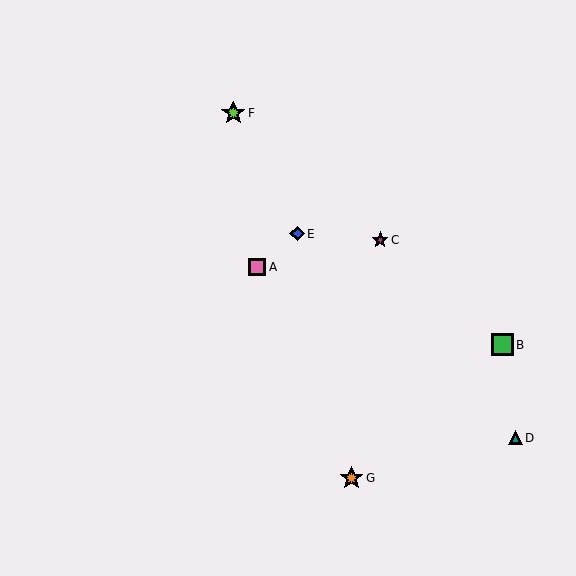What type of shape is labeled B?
Shape B is a green square.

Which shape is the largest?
The lime star (labeled F) is the largest.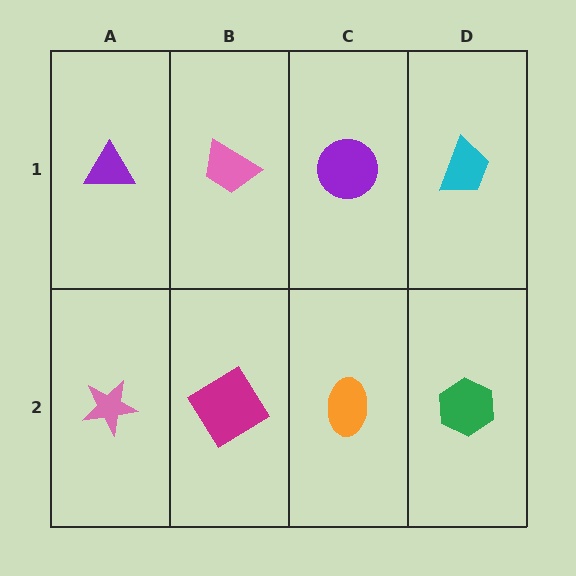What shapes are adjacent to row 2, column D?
A cyan trapezoid (row 1, column D), an orange ellipse (row 2, column C).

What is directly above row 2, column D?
A cyan trapezoid.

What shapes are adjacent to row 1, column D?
A green hexagon (row 2, column D), a purple circle (row 1, column C).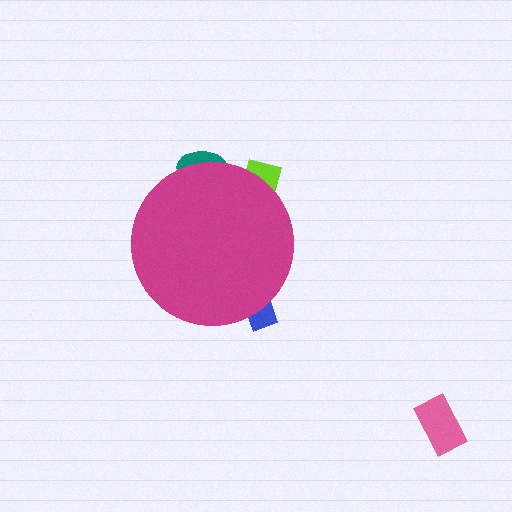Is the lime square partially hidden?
Yes, the lime square is partially hidden behind the magenta circle.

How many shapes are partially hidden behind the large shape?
3 shapes are partially hidden.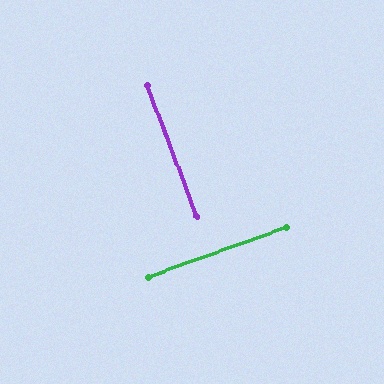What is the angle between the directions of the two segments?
Approximately 89 degrees.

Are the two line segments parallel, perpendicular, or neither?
Perpendicular — they meet at approximately 89°.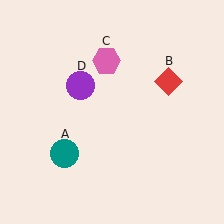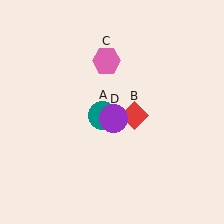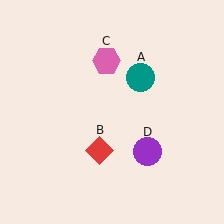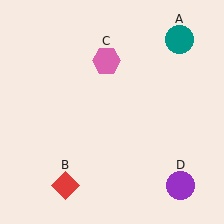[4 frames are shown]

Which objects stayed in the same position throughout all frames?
Pink hexagon (object C) remained stationary.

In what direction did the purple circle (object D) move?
The purple circle (object D) moved down and to the right.